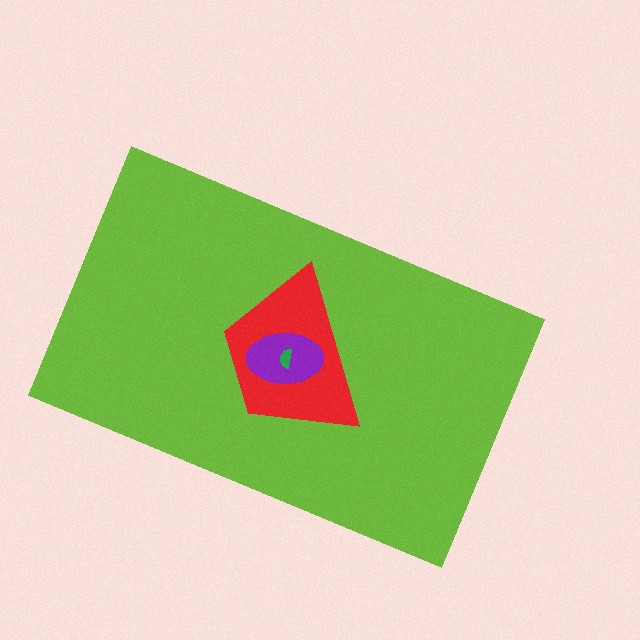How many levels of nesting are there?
4.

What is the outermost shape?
The lime rectangle.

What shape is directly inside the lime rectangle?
The red trapezoid.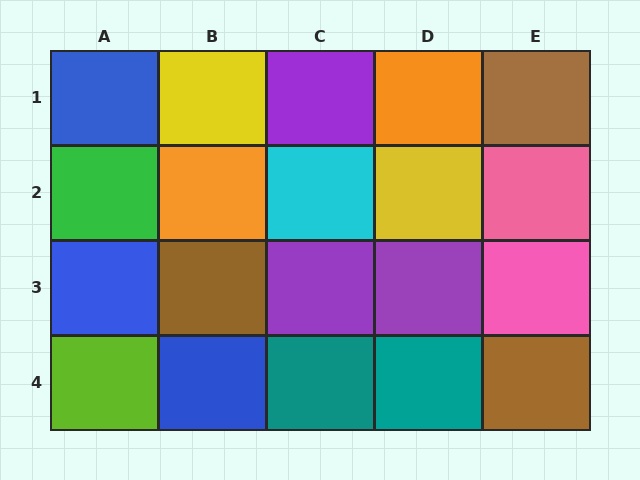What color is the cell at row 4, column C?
Teal.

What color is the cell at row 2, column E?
Pink.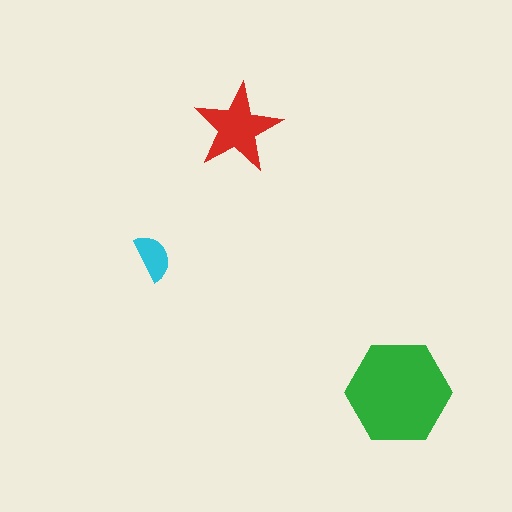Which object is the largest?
The green hexagon.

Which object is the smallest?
The cyan semicircle.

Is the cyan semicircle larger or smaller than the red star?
Smaller.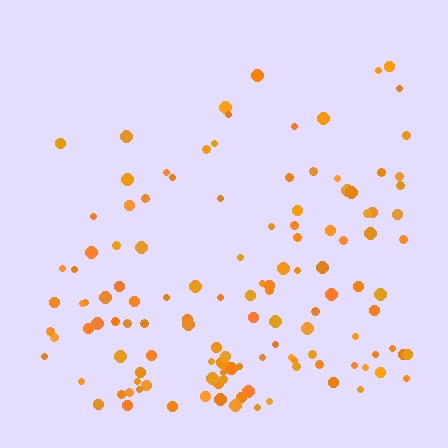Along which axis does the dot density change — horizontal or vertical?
Vertical.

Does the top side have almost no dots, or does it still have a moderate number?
Still a moderate number, just noticeably fewer than the bottom.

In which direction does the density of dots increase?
From top to bottom, with the bottom side densest.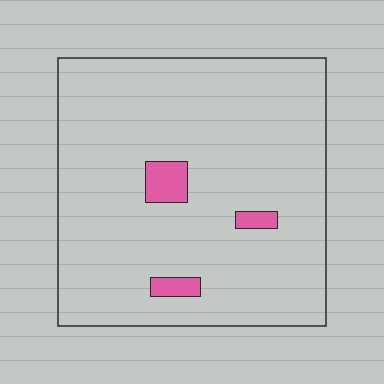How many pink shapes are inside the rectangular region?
3.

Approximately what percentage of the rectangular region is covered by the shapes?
Approximately 5%.